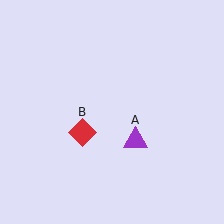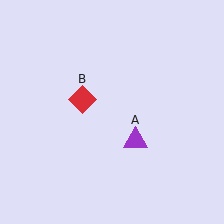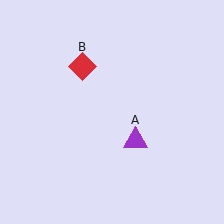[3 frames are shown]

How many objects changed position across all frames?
1 object changed position: red diamond (object B).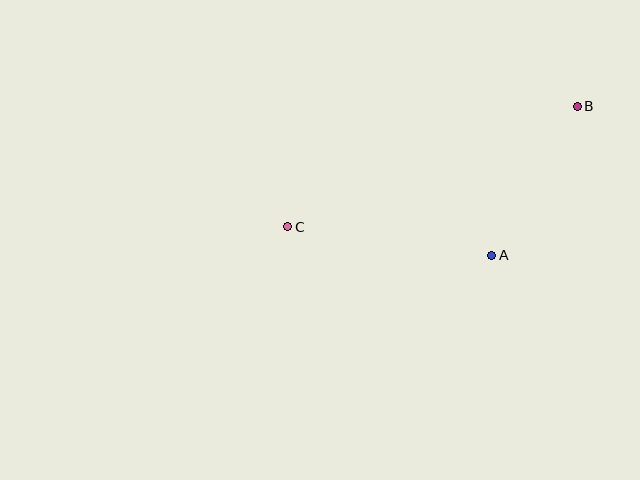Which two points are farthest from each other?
Points B and C are farthest from each other.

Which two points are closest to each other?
Points A and B are closest to each other.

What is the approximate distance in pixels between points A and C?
The distance between A and C is approximately 206 pixels.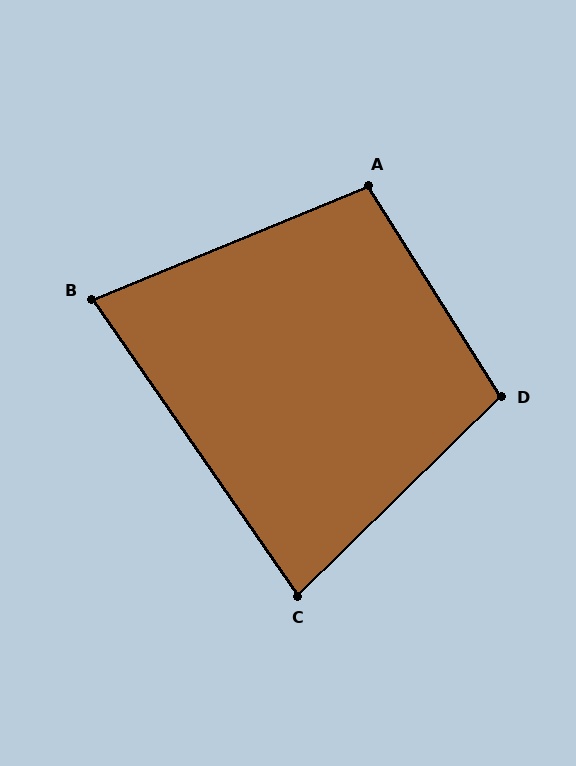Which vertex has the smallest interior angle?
B, at approximately 78 degrees.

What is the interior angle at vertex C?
Approximately 80 degrees (acute).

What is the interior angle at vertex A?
Approximately 100 degrees (obtuse).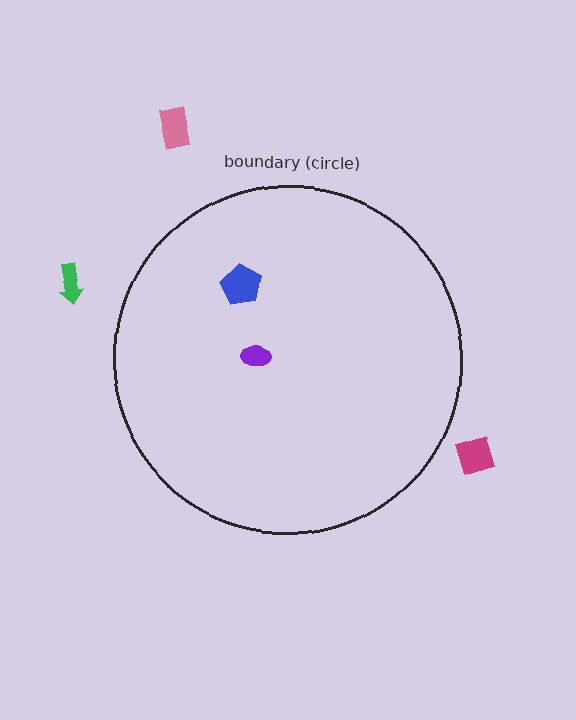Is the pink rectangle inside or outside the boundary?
Outside.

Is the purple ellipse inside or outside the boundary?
Inside.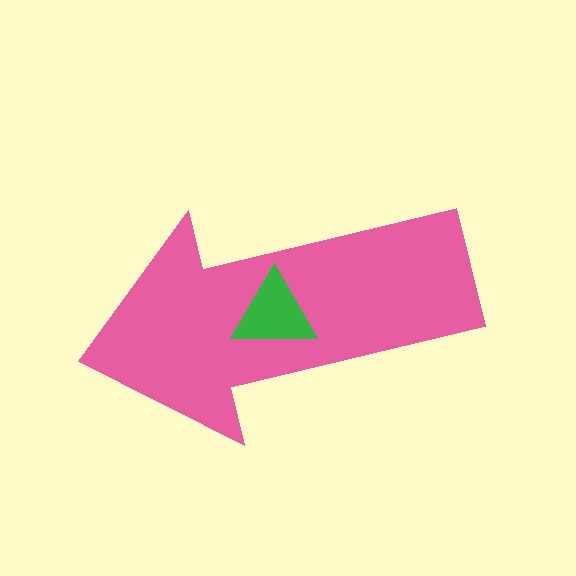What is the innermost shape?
The green triangle.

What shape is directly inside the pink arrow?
The green triangle.